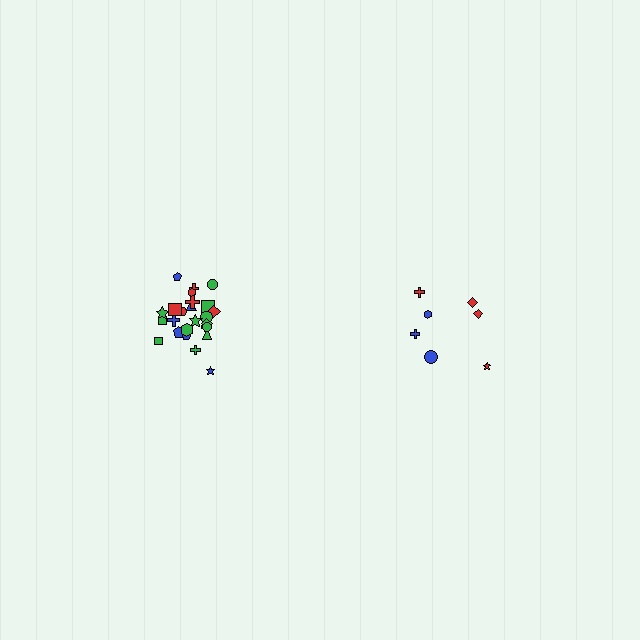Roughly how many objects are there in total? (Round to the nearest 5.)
Roughly 30 objects in total.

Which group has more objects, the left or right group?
The left group.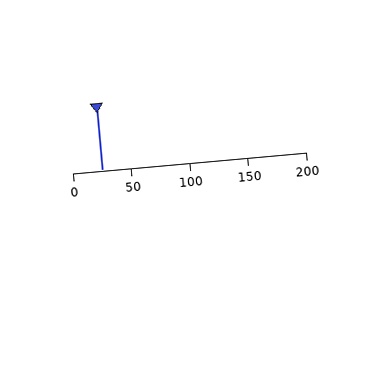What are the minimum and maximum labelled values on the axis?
The axis runs from 0 to 200.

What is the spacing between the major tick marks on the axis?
The major ticks are spaced 50 apart.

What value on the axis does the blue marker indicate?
The marker indicates approximately 25.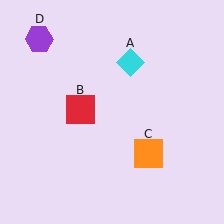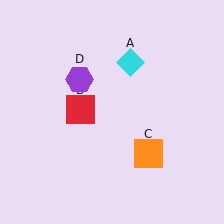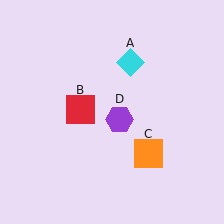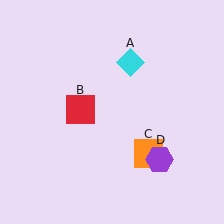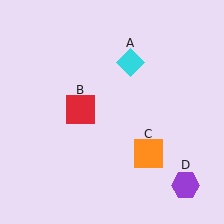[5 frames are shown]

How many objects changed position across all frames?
1 object changed position: purple hexagon (object D).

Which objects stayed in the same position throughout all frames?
Cyan diamond (object A) and red square (object B) and orange square (object C) remained stationary.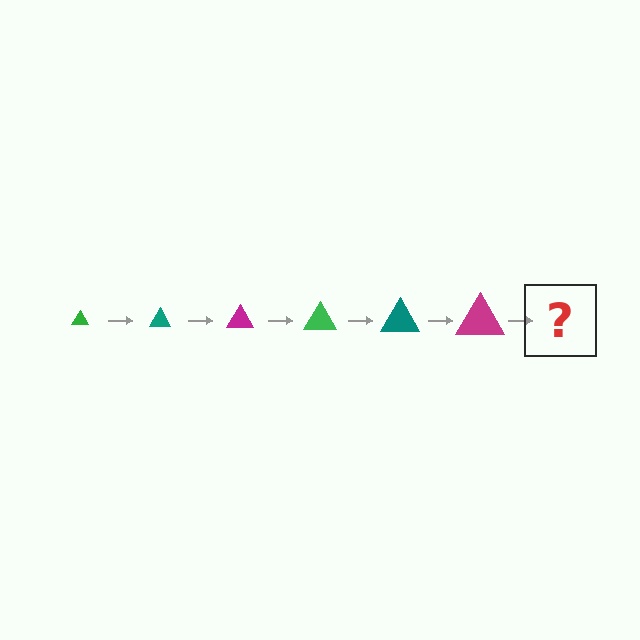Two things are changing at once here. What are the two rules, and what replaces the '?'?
The two rules are that the triangle grows larger each step and the color cycles through green, teal, and magenta. The '?' should be a green triangle, larger than the previous one.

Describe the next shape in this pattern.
It should be a green triangle, larger than the previous one.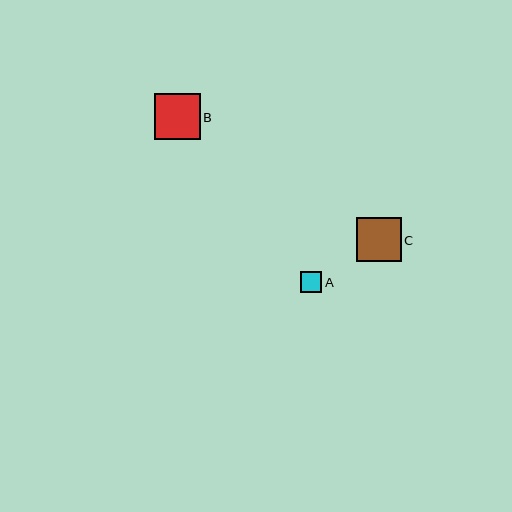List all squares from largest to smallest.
From largest to smallest: B, C, A.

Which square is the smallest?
Square A is the smallest with a size of approximately 21 pixels.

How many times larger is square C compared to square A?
Square C is approximately 2.1 times the size of square A.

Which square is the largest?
Square B is the largest with a size of approximately 45 pixels.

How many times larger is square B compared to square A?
Square B is approximately 2.1 times the size of square A.